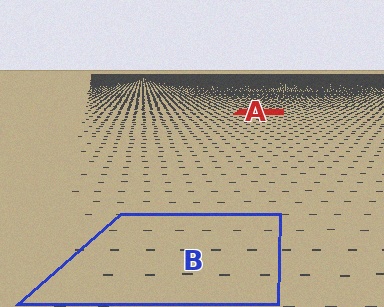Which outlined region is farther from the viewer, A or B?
Region A is farther from the viewer — the texture elements inside it appear smaller and more densely packed.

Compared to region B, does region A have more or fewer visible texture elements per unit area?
Region A has more texture elements per unit area — they are packed more densely because it is farther away.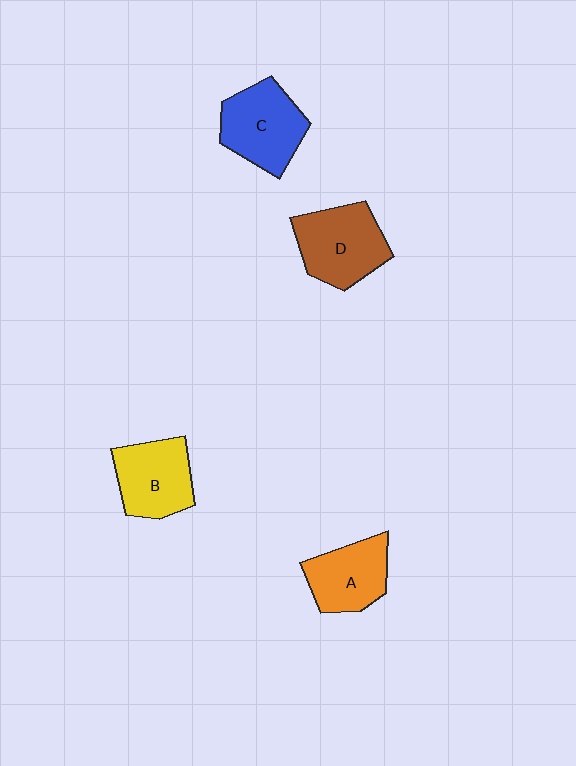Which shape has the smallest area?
Shape A (orange).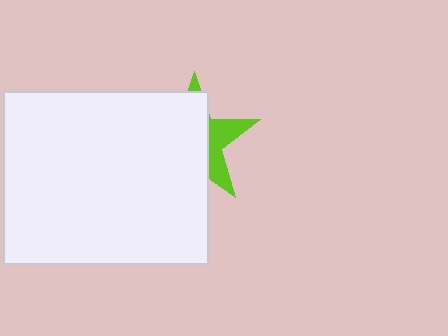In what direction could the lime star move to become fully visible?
The lime star could move right. That would shift it out from behind the white rectangle entirely.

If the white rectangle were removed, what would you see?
You would see the complete lime star.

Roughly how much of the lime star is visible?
A small part of it is visible (roughly 32%).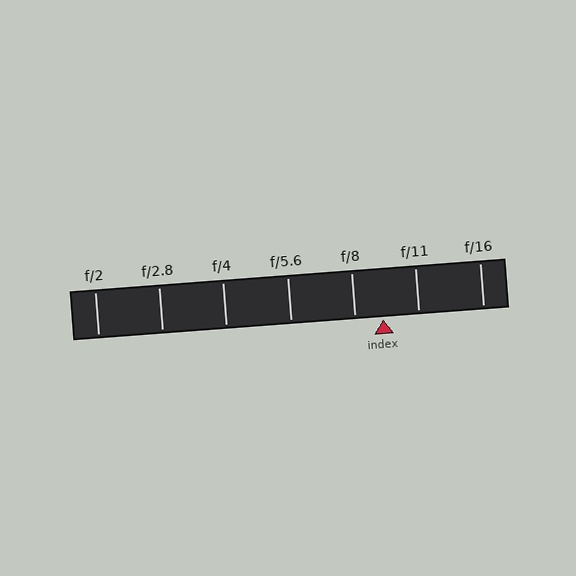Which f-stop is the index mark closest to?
The index mark is closest to f/8.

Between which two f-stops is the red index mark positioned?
The index mark is between f/8 and f/11.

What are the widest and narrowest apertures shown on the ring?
The widest aperture shown is f/2 and the narrowest is f/16.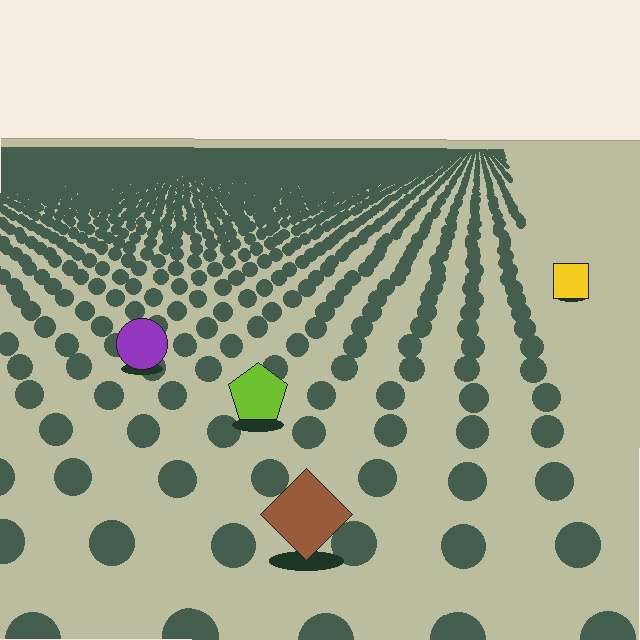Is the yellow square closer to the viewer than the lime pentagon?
No. The lime pentagon is closer — you can tell from the texture gradient: the ground texture is coarser near it.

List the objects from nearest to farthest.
From nearest to farthest: the brown diamond, the lime pentagon, the purple circle, the yellow square.